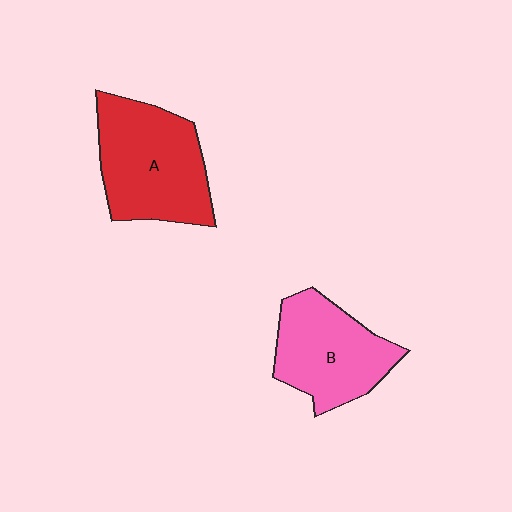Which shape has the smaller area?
Shape B (pink).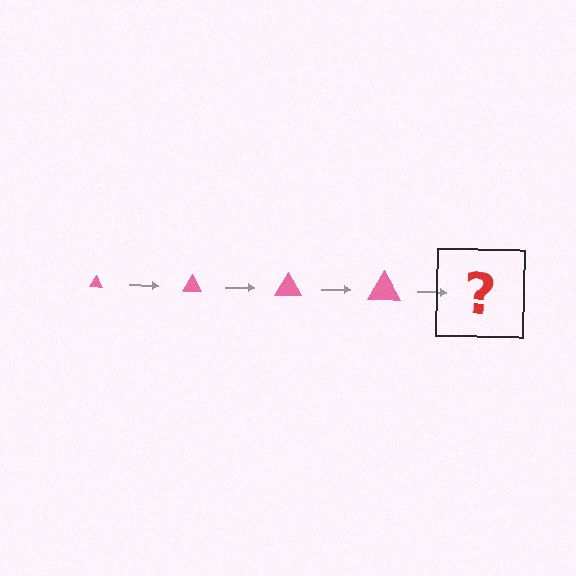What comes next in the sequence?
The next element should be a pink triangle, larger than the previous one.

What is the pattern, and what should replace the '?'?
The pattern is that the triangle gets progressively larger each step. The '?' should be a pink triangle, larger than the previous one.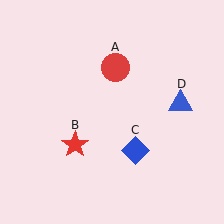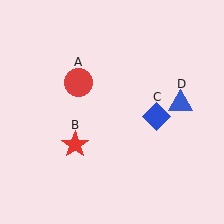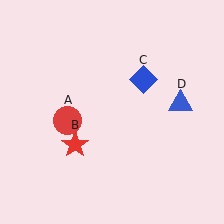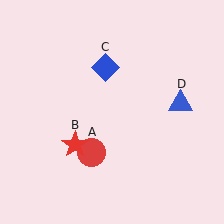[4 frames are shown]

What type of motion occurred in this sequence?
The red circle (object A), blue diamond (object C) rotated counterclockwise around the center of the scene.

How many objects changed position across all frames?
2 objects changed position: red circle (object A), blue diamond (object C).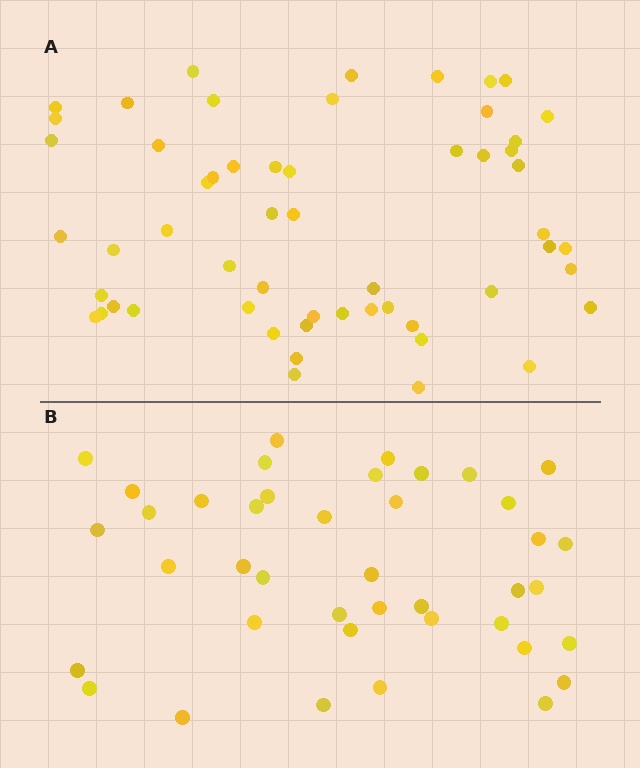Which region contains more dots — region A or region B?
Region A (the top region) has more dots.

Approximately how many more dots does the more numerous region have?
Region A has approximately 15 more dots than region B.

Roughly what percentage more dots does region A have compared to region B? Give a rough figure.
About 35% more.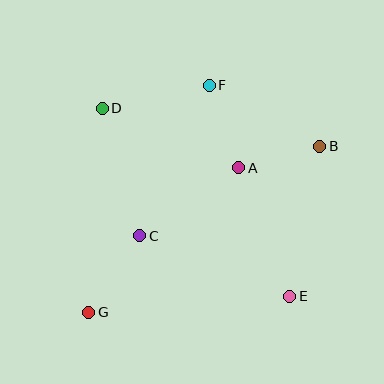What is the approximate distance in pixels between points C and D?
The distance between C and D is approximately 133 pixels.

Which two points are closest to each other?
Points A and B are closest to each other.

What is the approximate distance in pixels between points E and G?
The distance between E and G is approximately 202 pixels.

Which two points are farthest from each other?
Points B and G are farthest from each other.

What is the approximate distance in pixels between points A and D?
The distance between A and D is approximately 149 pixels.